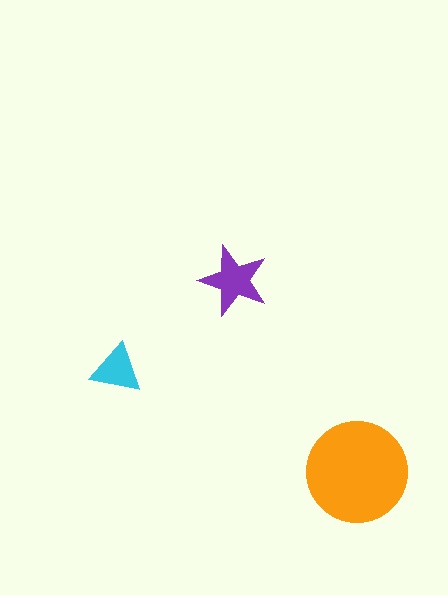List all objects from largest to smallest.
The orange circle, the purple star, the cyan triangle.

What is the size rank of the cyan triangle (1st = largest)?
3rd.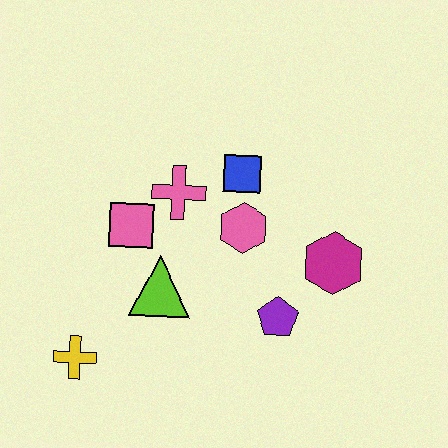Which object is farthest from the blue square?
The yellow cross is farthest from the blue square.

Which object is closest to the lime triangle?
The pink square is closest to the lime triangle.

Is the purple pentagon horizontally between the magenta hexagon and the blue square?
Yes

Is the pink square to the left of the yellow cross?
No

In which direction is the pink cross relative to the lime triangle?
The pink cross is above the lime triangle.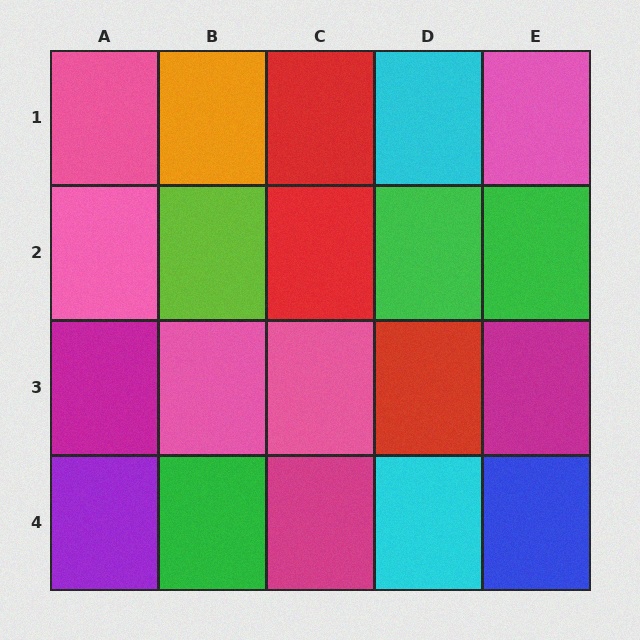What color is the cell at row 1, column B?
Orange.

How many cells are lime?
1 cell is lime.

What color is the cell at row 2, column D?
Green.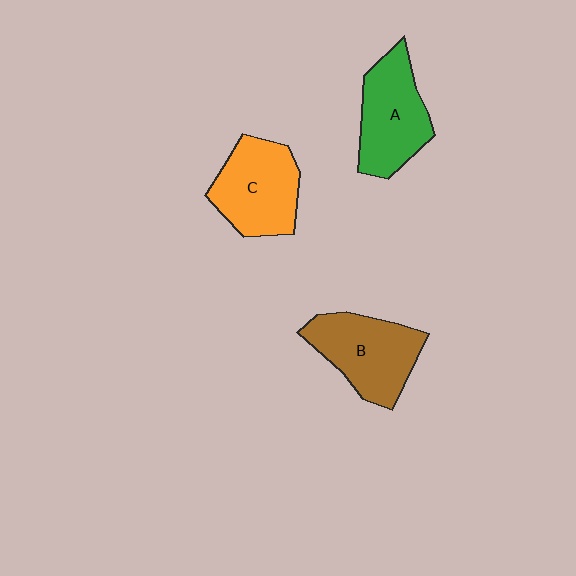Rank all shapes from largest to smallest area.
From largest to smallest: B (brown), C (orange), A (green).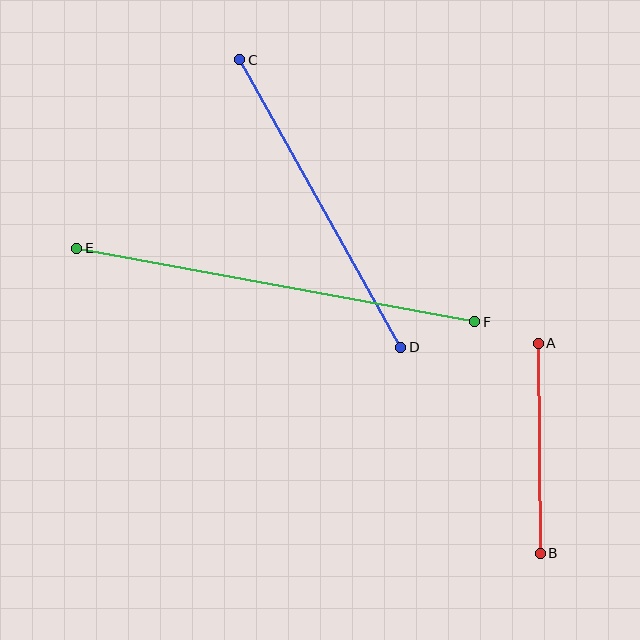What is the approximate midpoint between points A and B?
The midpoint is at approximately (539, 448) pixels.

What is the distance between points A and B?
The distance is approximately 210 pixels.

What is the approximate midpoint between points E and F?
The midpoint is at approximately (276, 285) pixels.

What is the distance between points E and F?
The distance is approximately 404 pixels.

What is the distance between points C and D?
The distance is approximately 329 pixels.